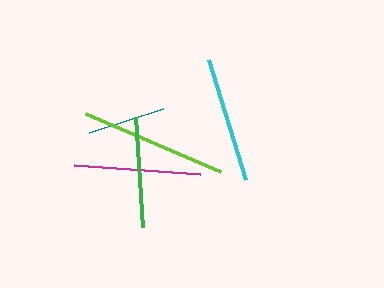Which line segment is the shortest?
The teal line is the shortest at approximately 78 pixels.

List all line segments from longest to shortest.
From longest to shortest: lime, magenta, cyan, green, teal.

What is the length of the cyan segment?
The cyan segment is approximately 126 pixels long.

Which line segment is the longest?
The lime line is the longest at approximately 147 pixels.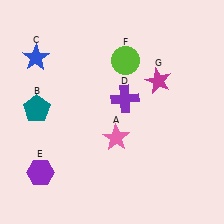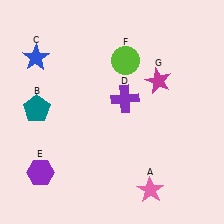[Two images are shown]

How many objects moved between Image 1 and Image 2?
1 object moved between the two images.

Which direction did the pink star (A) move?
The pink star (A) moved down.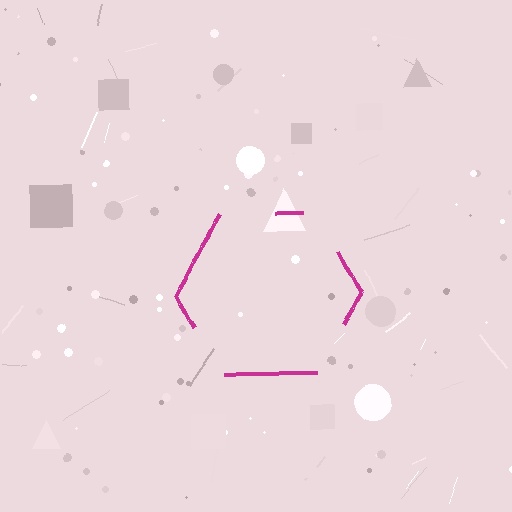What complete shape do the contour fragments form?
The contour fragments form a hexagon.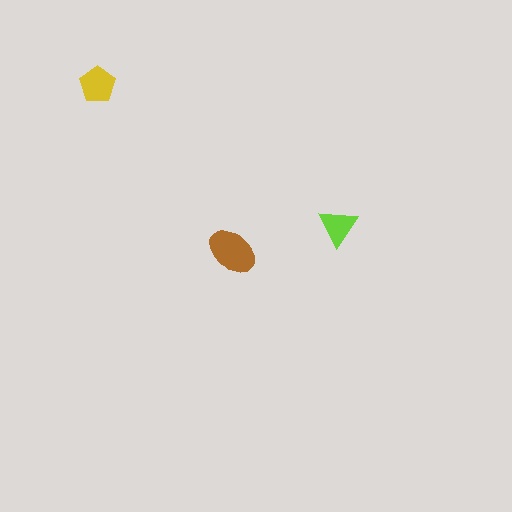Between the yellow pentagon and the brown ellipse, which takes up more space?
The brown ellipse.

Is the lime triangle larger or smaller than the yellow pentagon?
Smaller.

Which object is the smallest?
The lime triangle.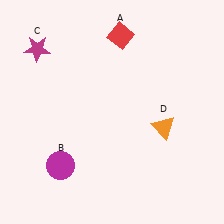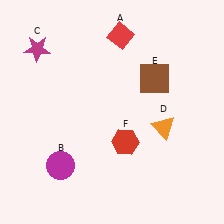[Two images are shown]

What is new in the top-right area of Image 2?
A brown square (E) was added in the top-right area of Image 2.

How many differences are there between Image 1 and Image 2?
There are 2 differences between the two images.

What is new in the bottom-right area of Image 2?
A red hexagon (F) was added in the bottom-right area of Image 2.